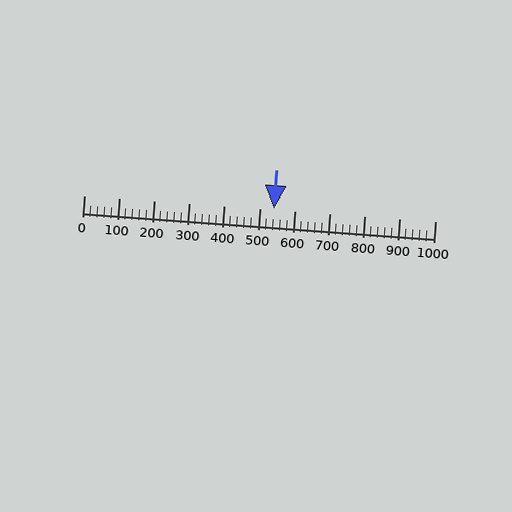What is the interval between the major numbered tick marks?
The major tick marks are spaced 100 units apart.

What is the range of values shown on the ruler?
The ruler shows values from 0 to 1000.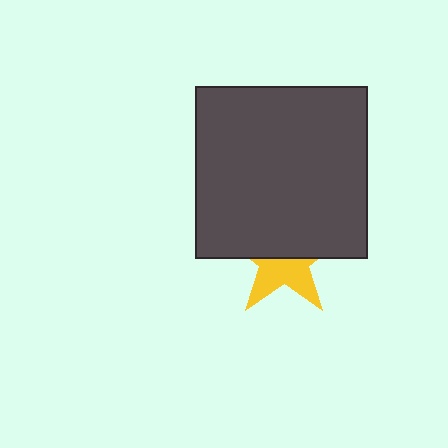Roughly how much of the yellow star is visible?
A small part of it is visible (roughly 44%).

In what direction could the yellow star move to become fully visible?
The yellow star could move down. That would shift it out from behind the dark gray square entirely.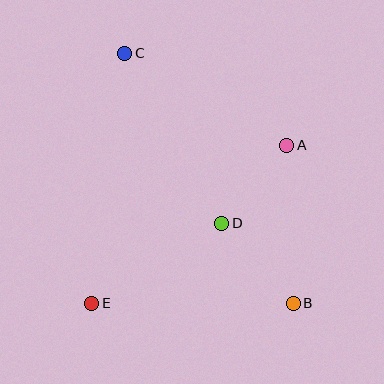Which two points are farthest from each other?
Points B and C are farthest from each other.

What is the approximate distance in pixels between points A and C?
The distance between A and C is approximately 186 pixels.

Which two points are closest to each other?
Points A and D are closest to each other.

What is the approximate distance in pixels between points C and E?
The distance between C and E is approximately 252 pixels.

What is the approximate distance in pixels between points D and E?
The distance between D and E is approximately 153 pixels.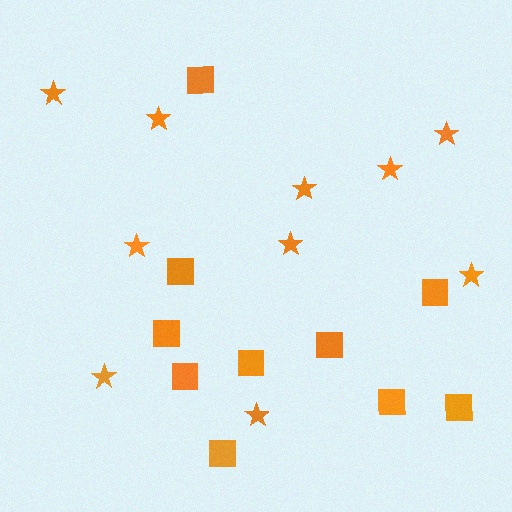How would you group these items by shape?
There are 2 groups: one group of squares (10) and one group of stars (10).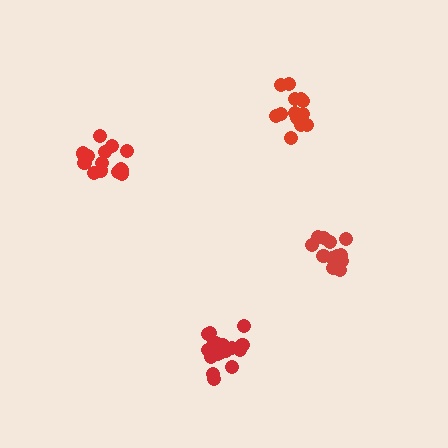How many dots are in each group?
Group 1: 13 dots, Group 2: 15 dots, Group 3: 14 dots, Group 4: 17 dots (59 total).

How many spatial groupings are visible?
There are 4 spatial groupings.